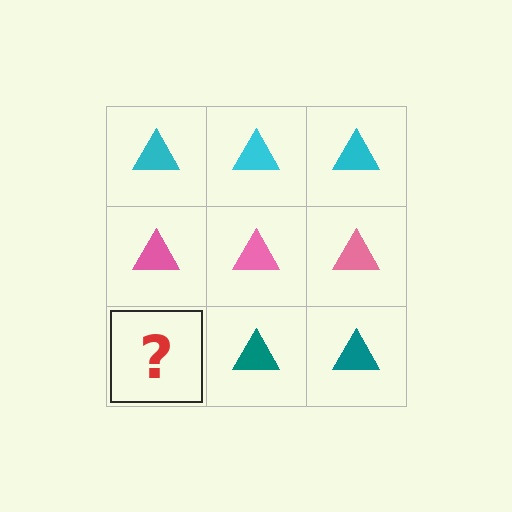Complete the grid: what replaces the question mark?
The question mark should be replaced with a teal triangle.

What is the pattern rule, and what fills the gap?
The rule is that each row has a consistent color. The gap should be filled with a teal triangle.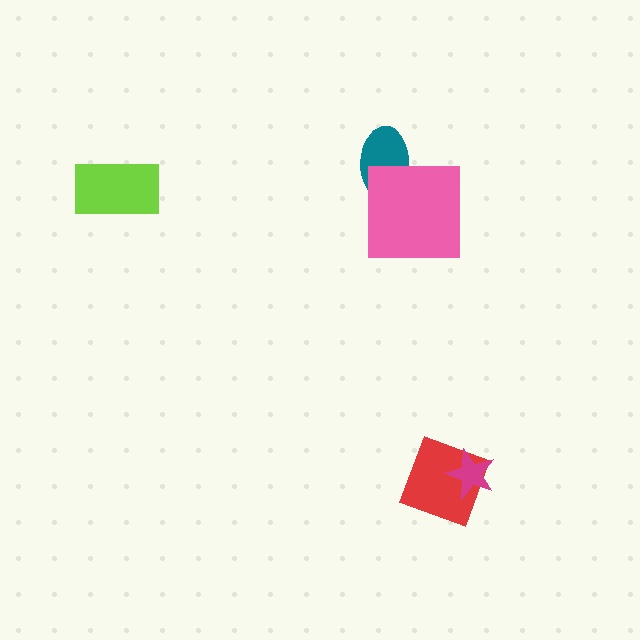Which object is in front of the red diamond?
The magenta star is in front of the red diamond.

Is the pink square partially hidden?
No, no other shape covers it.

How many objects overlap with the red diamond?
1 object overlaps with the red diamond.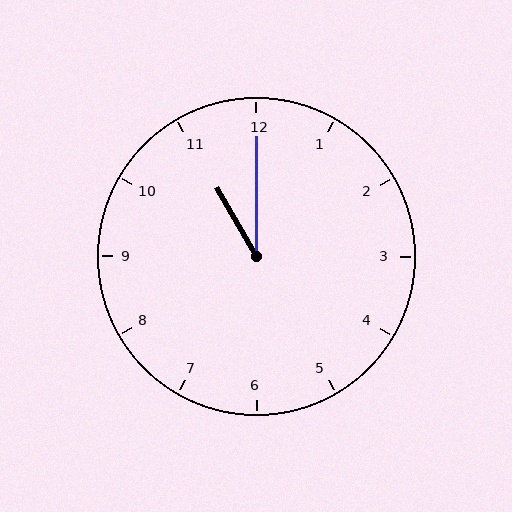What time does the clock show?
11:00.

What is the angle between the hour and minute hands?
Approximately 30 degrees.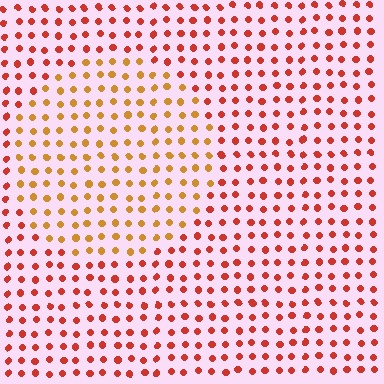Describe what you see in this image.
The image is filled with small red elements in a uniform arrangement. A circle-shaped region is visible where the elements are tinted to a slightly different hue, forming a subtle color boundary.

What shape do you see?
I see a circle.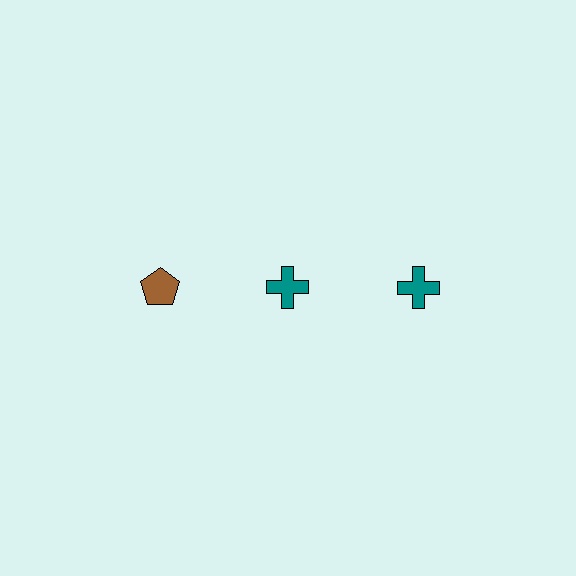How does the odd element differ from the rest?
It differs in both color (brown instead of teal) and shape (pentagon instead of cross).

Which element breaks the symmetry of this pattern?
The brown pentagon in the top row, leftmost column breaks the symmetry. All other shapes are teal crosses.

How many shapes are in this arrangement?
There are 3 shapes arranged in a grid pattern.